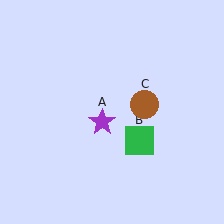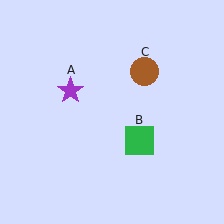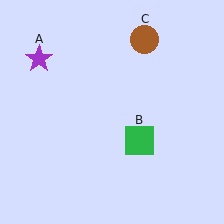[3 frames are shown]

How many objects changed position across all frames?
2 objects changed position: purple star (object A), brown circle (object C).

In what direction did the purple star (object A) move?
The purple star (object A) moved up and to the left.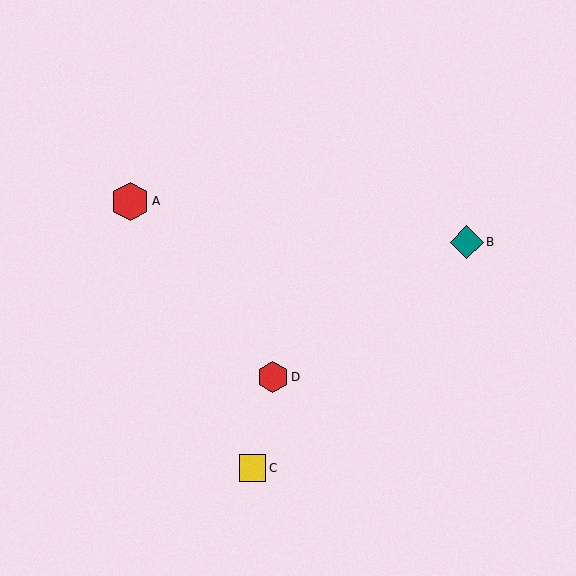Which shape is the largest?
The red hexagon (labeled A) is the largest.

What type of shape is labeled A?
Shape A is a red hexagon.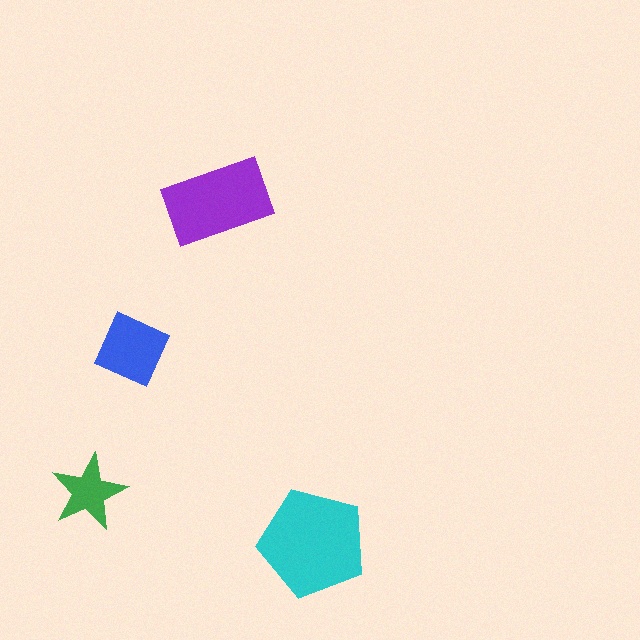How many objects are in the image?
There are 4 objects in the image.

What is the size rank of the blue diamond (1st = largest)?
3rd.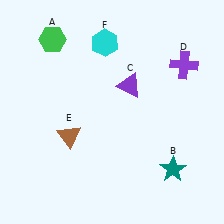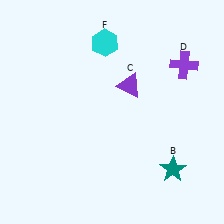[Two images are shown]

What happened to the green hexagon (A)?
The green hexagon (A) was removed in Image 2. It was in the top-left area of Image 1.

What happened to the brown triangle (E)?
The brown triangle (E) was removed in Image 2. It was in the bottom-left area of Image 1.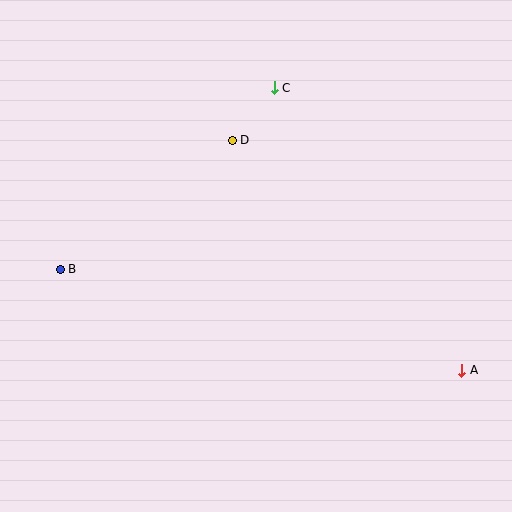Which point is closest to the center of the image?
Point D at (232, 140) is closest to the center.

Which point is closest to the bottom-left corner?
Point B is closest to the bottom-left corner.